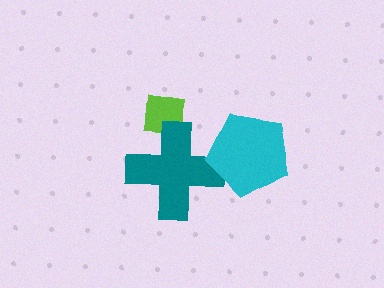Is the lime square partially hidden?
Yes, it is partially covered by another shape.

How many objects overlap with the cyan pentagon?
1 object overlaps with the cyan pentagon.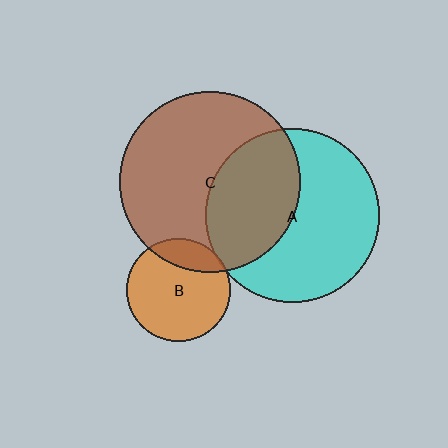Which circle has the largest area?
Circle C (brown).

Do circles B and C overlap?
Yes.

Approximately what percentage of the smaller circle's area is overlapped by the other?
Approximately 20%.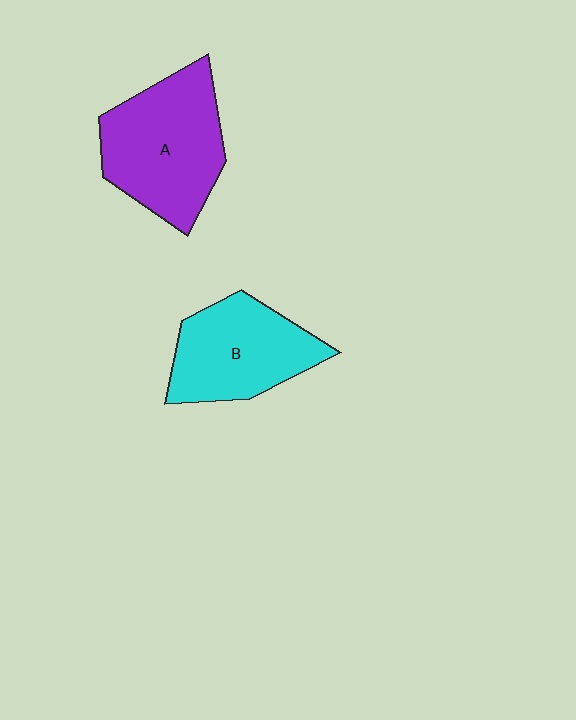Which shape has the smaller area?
Shape B (cyan).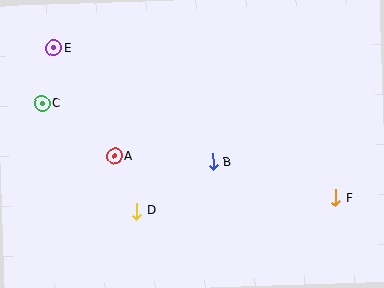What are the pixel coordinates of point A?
Point A is at (115, 156).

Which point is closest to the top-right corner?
Point F is closest to the top-right corner.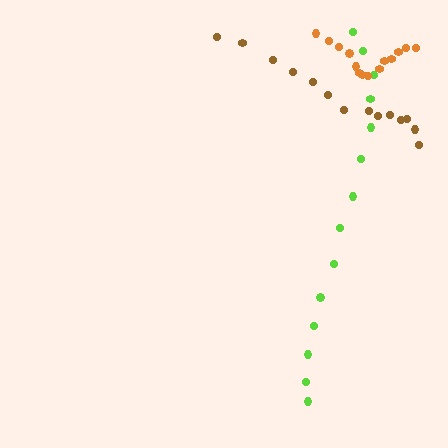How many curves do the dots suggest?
There are 3 distinct paths.